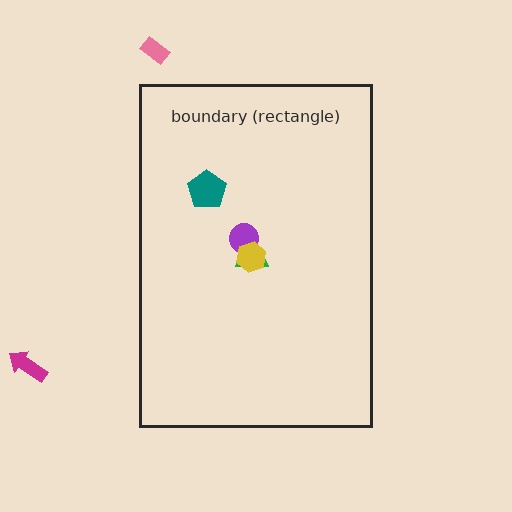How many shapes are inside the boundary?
4 inside, 2 outside.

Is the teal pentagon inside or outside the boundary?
Inside.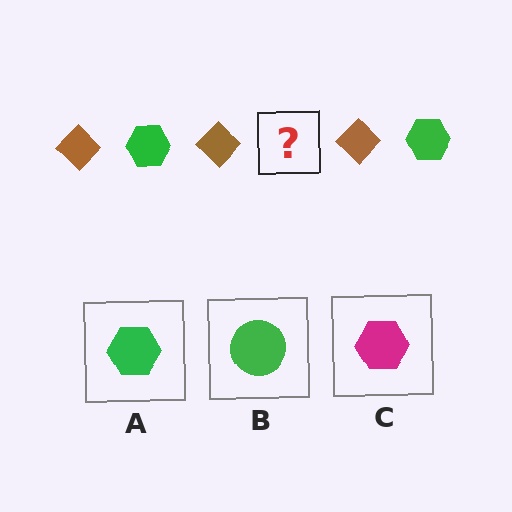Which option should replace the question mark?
Option A.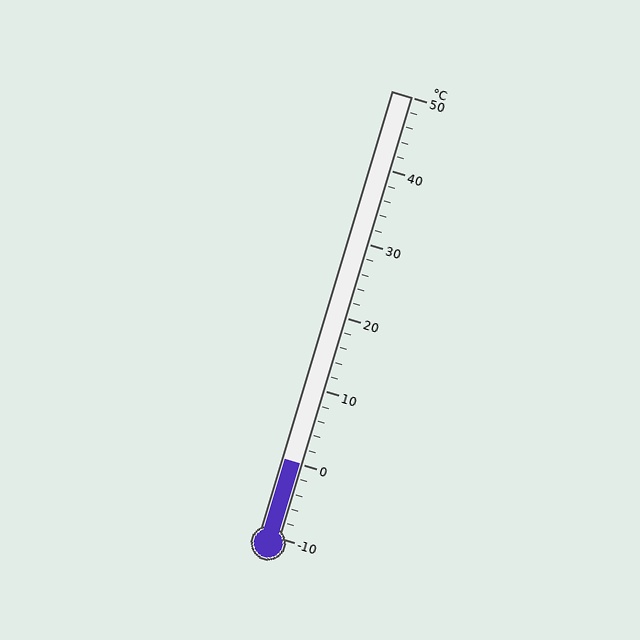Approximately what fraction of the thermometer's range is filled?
The thermometer is filled to approximately 15% of its range.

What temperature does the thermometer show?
The thermometer shows approximately 0°C.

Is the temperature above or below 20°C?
The temperature is below 20°C.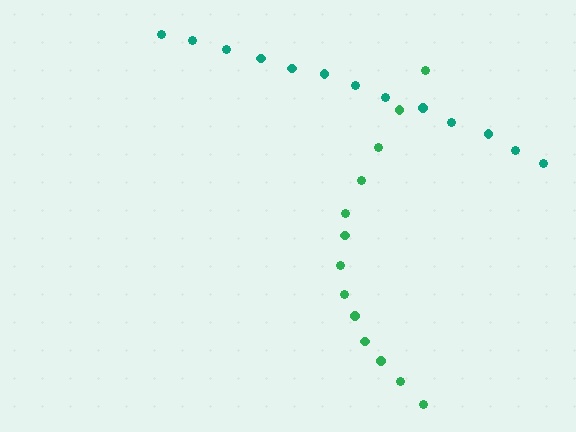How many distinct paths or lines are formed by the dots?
There are 2 distinct paths.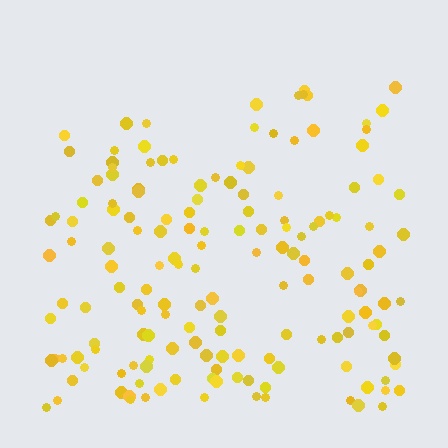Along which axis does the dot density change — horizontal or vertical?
Vertical.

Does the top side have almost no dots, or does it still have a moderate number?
Still a moderate number, just noticeably fewer than the bottom.